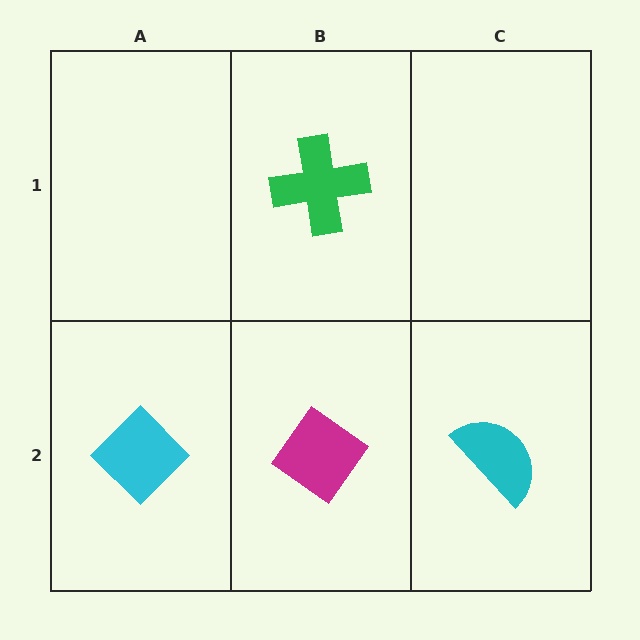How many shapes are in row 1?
1 shape.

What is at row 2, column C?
A cyan semicircle.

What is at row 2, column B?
A magenta diamond.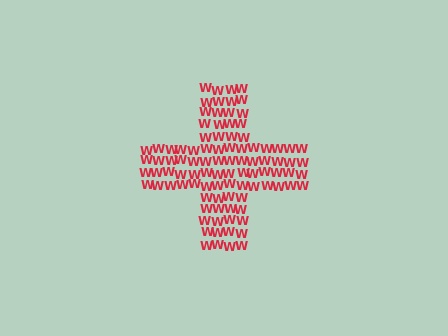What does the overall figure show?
The overall figure shows a cross.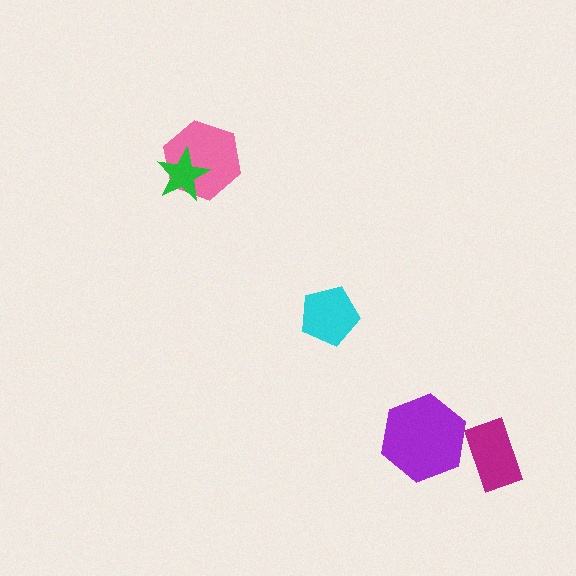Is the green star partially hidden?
No, no other shape covers it.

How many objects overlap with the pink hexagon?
1 object overlaps with the pink hexagon.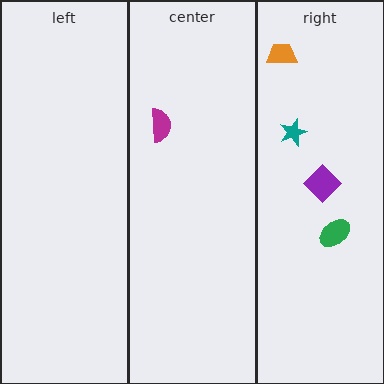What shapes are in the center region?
The magenta semicircle.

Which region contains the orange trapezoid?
The right region.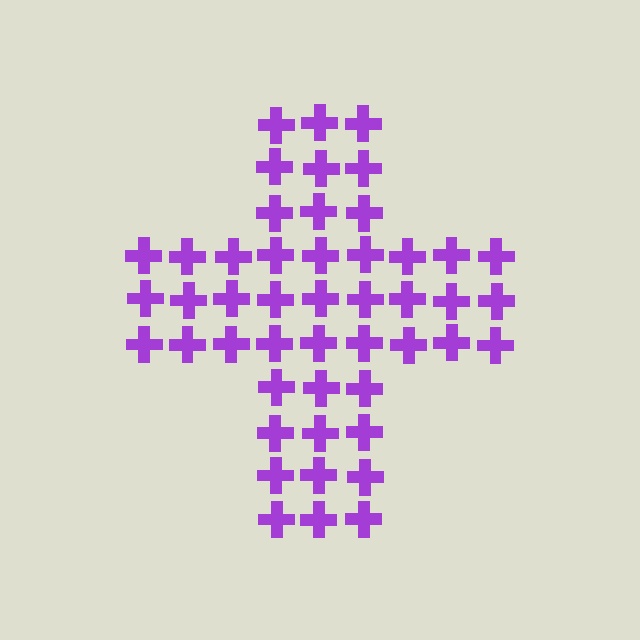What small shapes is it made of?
It is made of small crosses.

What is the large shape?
The large shape is a cross.